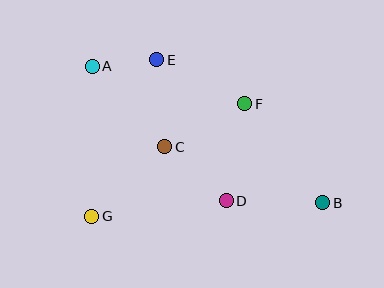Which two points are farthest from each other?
Points A and B are farthest from each other.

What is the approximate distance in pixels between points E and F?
The distance between E and F is approximately 99 pixels.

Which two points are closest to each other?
Points A and E are closest to each other.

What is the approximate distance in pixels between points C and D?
The distance between C and D is approximately 82 pixels.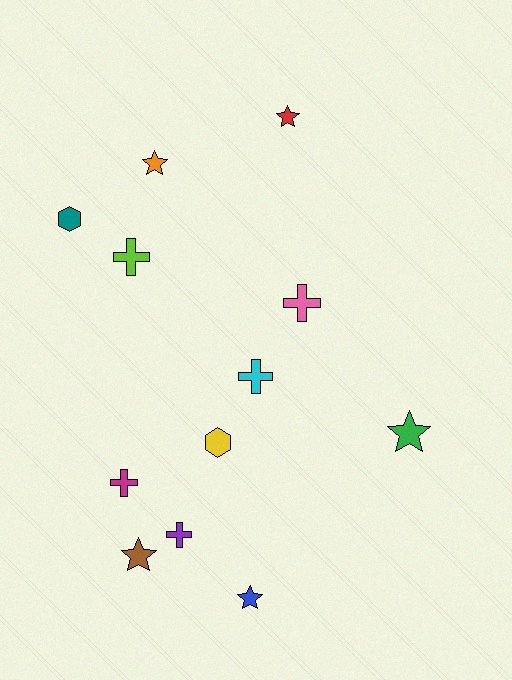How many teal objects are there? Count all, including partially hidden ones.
There is 1 teal object.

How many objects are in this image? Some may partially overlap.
There are 12 objects.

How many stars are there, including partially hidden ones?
There are 5 stars.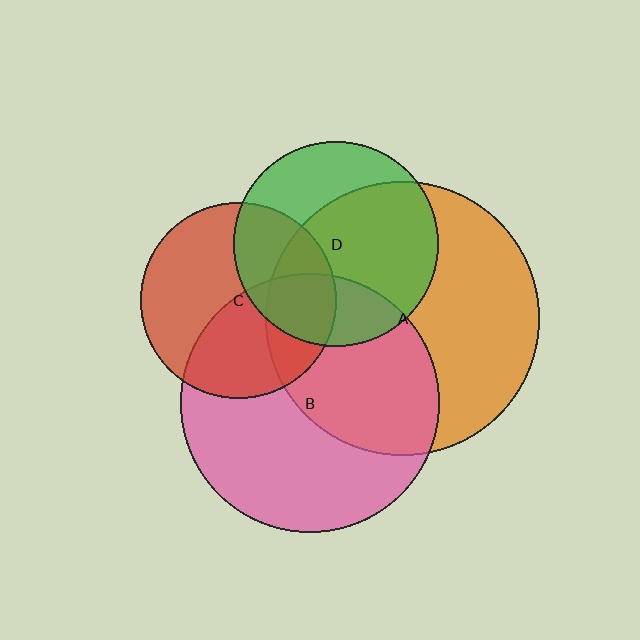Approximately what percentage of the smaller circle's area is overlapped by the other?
Approximately 35%.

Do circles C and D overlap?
Yes.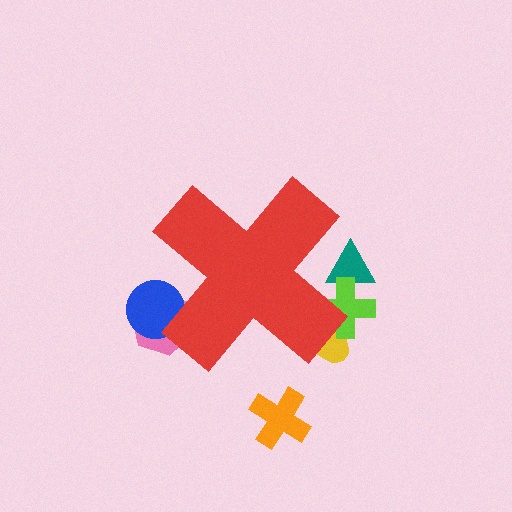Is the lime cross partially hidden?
Yes, the lime cross is partially hidden behind the red cross.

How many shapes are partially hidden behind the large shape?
5 shapes are partially hidden.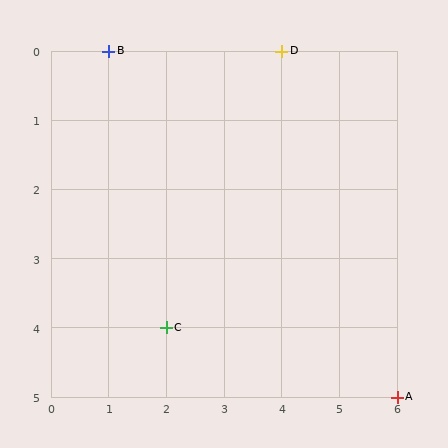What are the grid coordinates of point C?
Point C is at grid coordinates (2, 4).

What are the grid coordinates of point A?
Point A is at grid coordinates (6, 5).